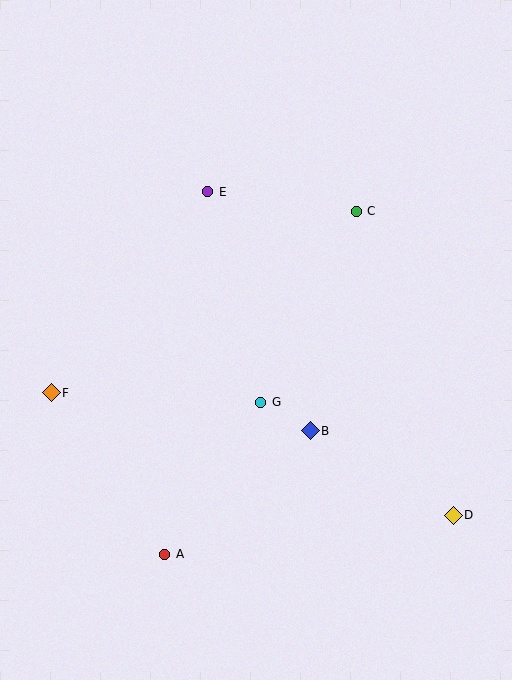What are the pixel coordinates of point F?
Point F is at (51, 393).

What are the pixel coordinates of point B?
Point B is at (310, 431).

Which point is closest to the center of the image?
Point G at (261, 402) is closest to the center.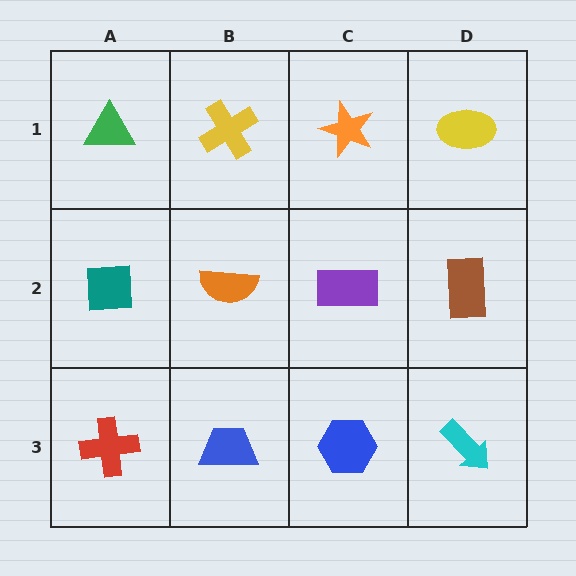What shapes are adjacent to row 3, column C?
A purple rectangle (row 2, column C), a blue trapezoid (row 3, column B), a cyan arrow (row 3, column D).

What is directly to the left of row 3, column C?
A blue trapezoid.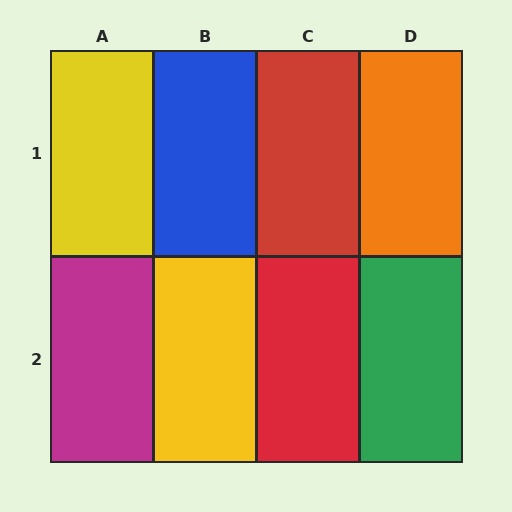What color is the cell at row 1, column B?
Blue.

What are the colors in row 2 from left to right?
Magenta, yellow, red, green.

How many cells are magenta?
1 cell is magenta.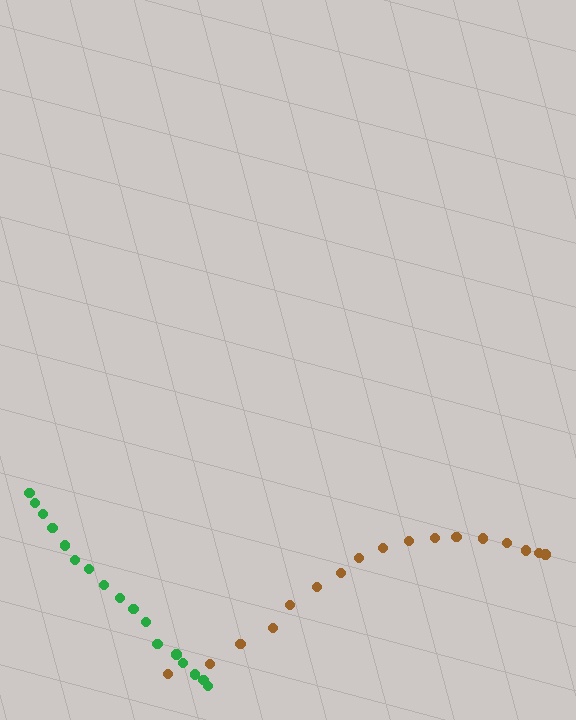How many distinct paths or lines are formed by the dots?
There are 2 distinct paths.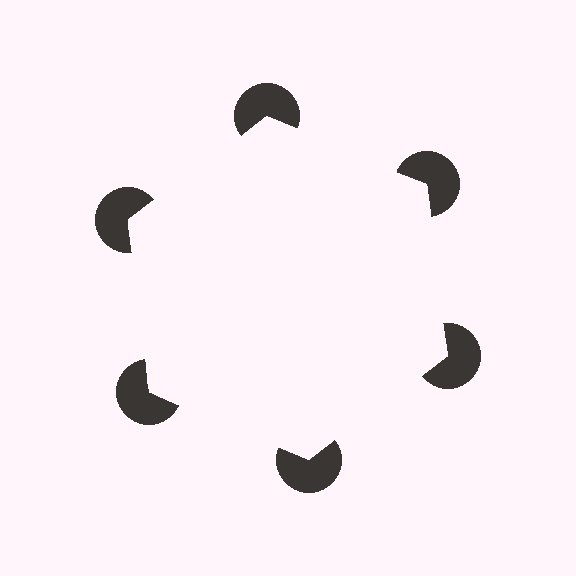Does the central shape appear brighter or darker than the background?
It typically appears slightly brighter than the background, even though no actual brightness change is drawn.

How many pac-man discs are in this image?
There are 6 — one at each vertex of the illusory hexagon.